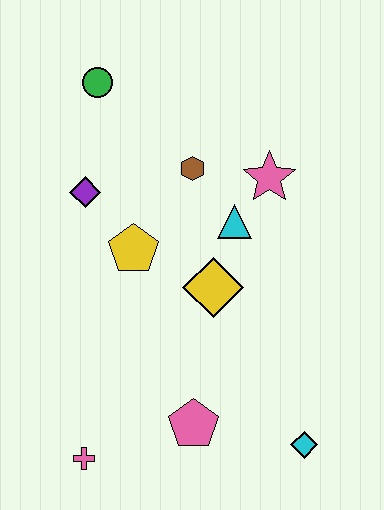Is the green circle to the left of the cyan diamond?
Yes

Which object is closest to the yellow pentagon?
The purple diamond is closest to the yellow pentagon.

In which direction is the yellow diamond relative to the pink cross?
The yellow diamond is above the pink cross.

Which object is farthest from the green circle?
The cyan diamond is farthest from the green circle.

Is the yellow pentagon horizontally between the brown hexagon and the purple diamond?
Yes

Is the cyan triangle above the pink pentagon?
Yes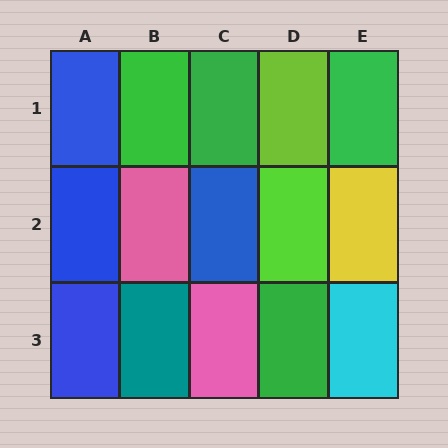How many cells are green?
4 cells are green.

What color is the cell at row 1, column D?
Lime.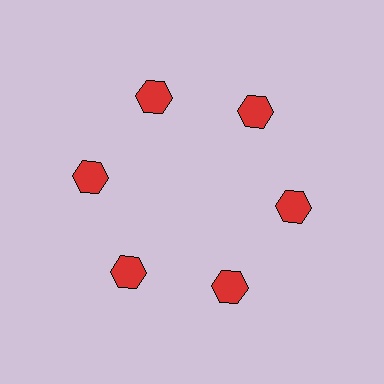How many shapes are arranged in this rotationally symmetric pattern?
There are 6 shapes, arranged in 6 groups of 1.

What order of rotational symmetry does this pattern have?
This pattern has 6-fold rotational symmetry.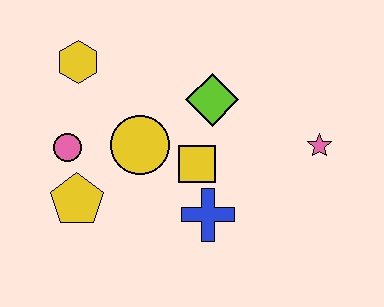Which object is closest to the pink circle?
The yellow pentagon is closest to the pink circle.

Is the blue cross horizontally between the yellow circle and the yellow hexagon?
No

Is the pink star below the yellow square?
No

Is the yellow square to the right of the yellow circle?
Yes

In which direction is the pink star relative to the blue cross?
The pink star is to the right of the blue cross.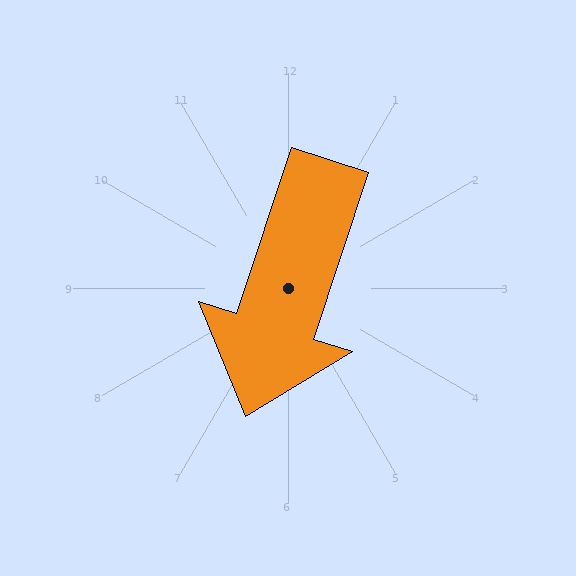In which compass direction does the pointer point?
South.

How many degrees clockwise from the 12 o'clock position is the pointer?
Approximately 198 degrees.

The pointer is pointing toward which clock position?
Roughly 7 o'clock.